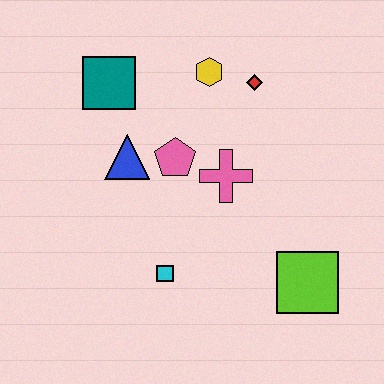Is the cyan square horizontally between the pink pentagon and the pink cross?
No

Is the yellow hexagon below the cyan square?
No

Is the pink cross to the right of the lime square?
No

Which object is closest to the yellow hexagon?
The red diamond is closest to the yellow hexagon.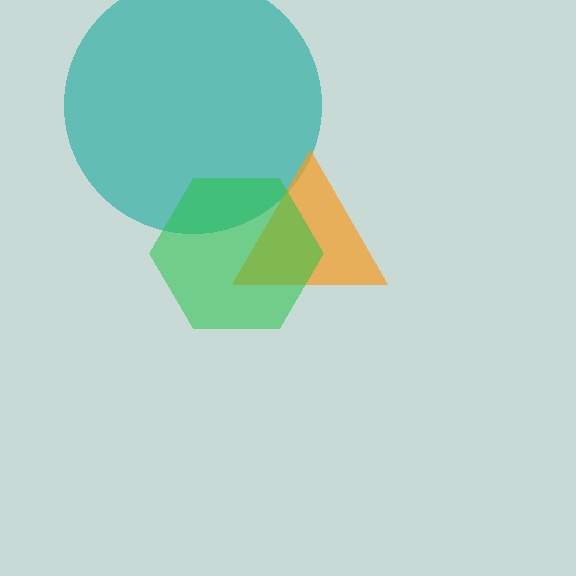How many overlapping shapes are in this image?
There are 3 overlapping shapes in the image.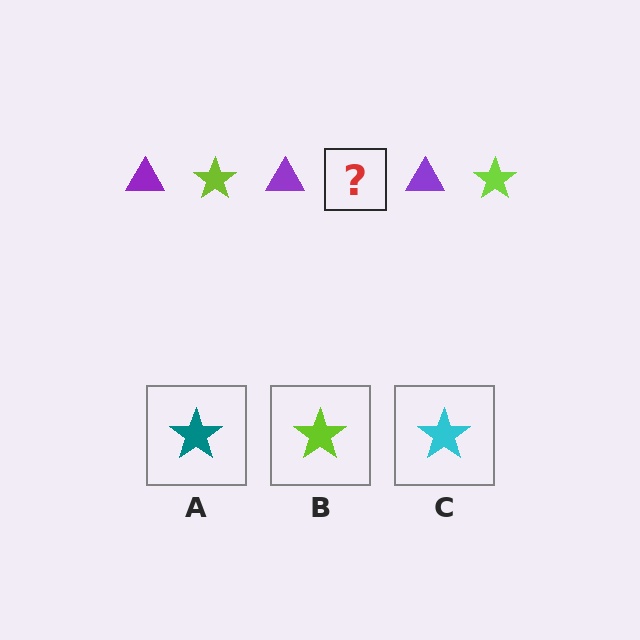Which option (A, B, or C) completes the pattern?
B.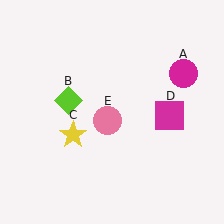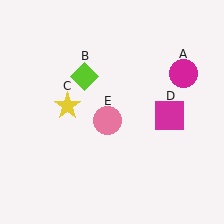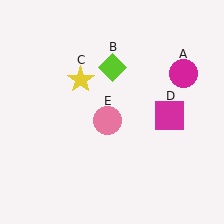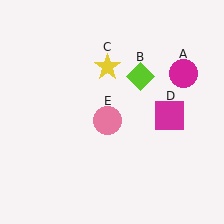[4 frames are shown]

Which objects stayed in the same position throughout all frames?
Magenta circle (object A) and magenta square (object D) and pink circle (object E) remained stationary.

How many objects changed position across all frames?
2 objects changed position: lime diamond (object B), yellow star (object C).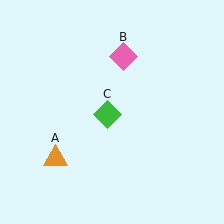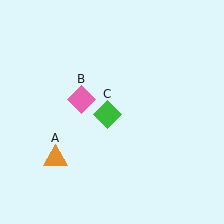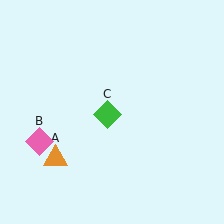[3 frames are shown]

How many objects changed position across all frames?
1 object changed position: pink diamond (object B).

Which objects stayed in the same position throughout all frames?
Orange triangle (object A) and green diamond (object C) remained stationary.